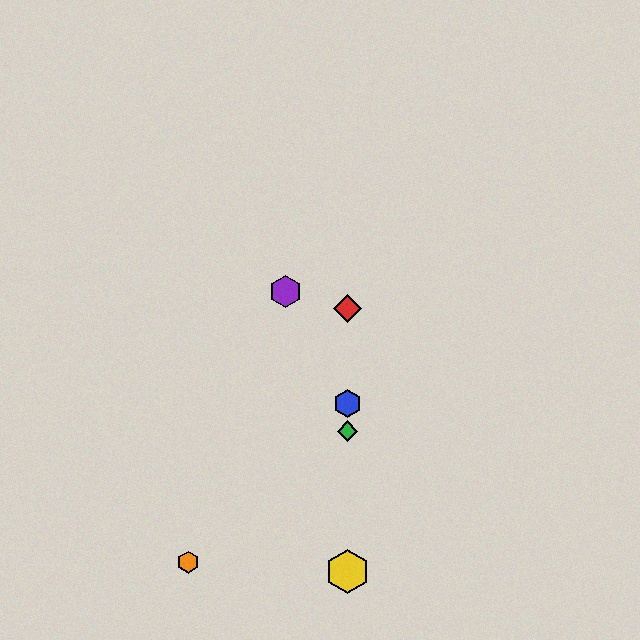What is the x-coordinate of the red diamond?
The red diamond is at x≈348.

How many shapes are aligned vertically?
4 shapes (the red diamond, the blue hexagon, the green diamond, the yellow hexagon) are aligned vertically.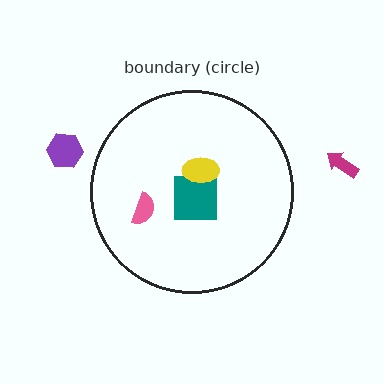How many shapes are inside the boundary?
3 inside, 2 outside.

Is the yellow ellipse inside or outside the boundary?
Inside.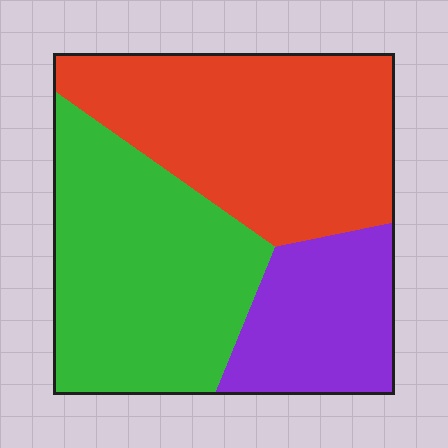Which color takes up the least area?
Purple, at roughly 20%.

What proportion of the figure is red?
Red covers 40% of the figure.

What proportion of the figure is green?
Green takes up about two fifths (2/5) of the figure.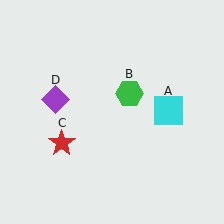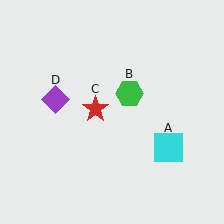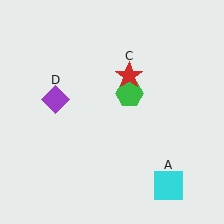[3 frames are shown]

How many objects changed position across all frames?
2 objects changed position: cyan square (object A), red star (object C).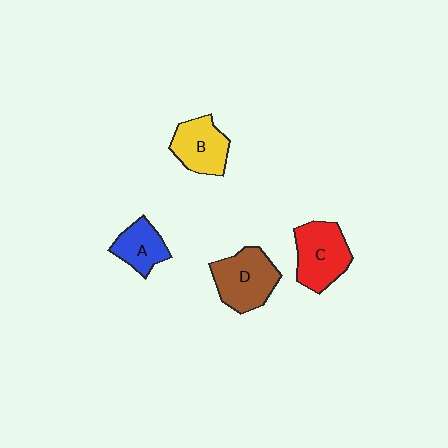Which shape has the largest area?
Shape D (brown).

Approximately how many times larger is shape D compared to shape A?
Approximately 1.5 times.